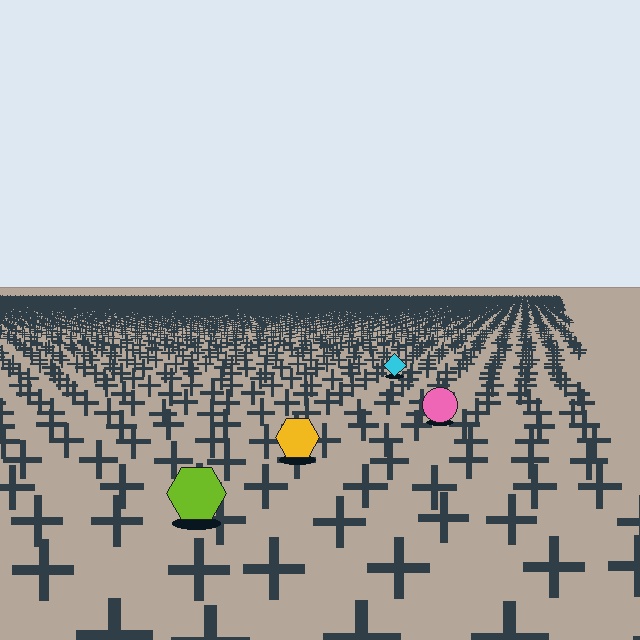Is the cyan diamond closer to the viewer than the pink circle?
No. The pink circle is closer — you can tell from the texture gradient: the ground texture is coarser near it.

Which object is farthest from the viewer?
The cyan diamond is farthest from the viewer. It appears smaller and the ground texture around it is denser.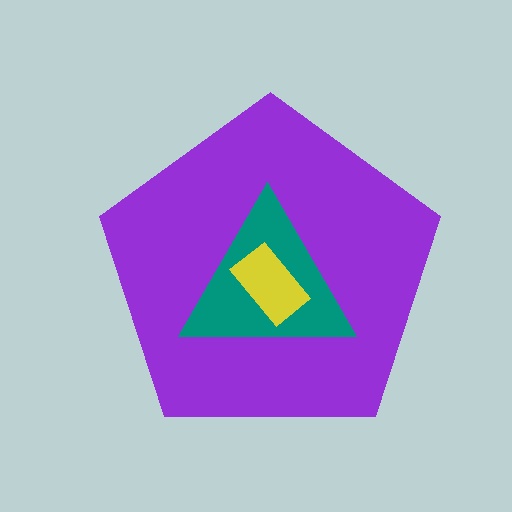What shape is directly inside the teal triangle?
The yellow rectangle.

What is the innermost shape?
The yellow rectangle.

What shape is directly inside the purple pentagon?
The teal triangle.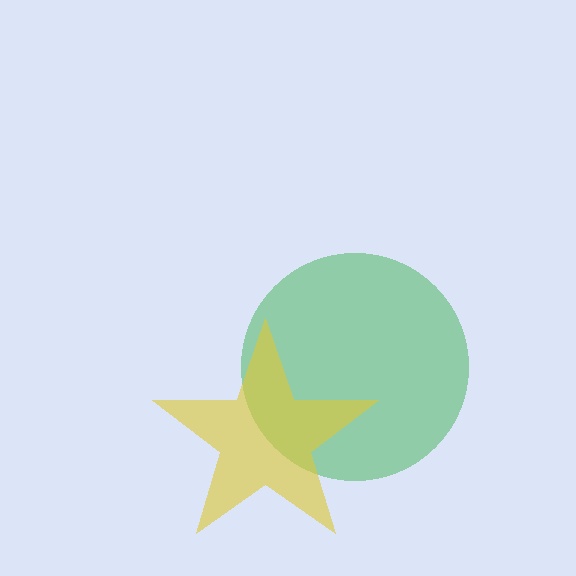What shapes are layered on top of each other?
The layered shapes are: a green circle, a yellow star.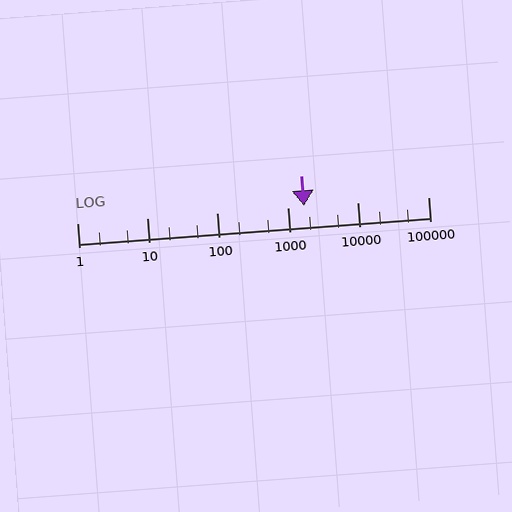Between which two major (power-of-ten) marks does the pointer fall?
The pointer is between 1000 and 10000.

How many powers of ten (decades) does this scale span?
The scale spans 5 decades, from 1 to 100000.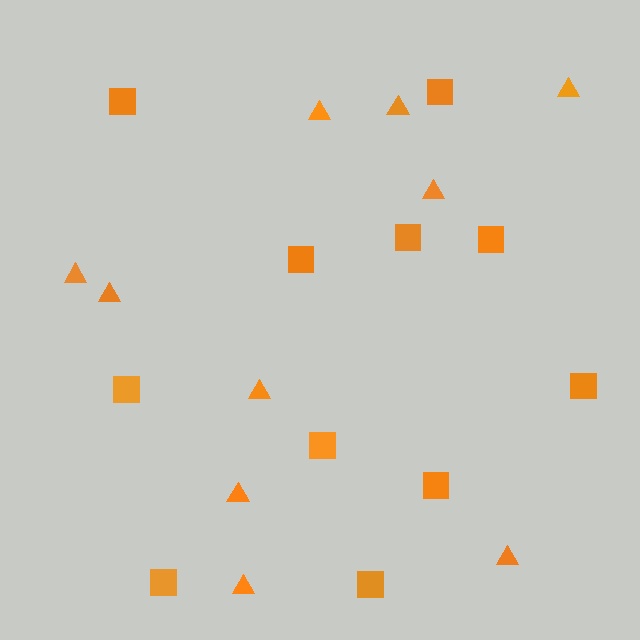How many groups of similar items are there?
There are 2 groups: one group of triangles (10) and one group of squares (11).